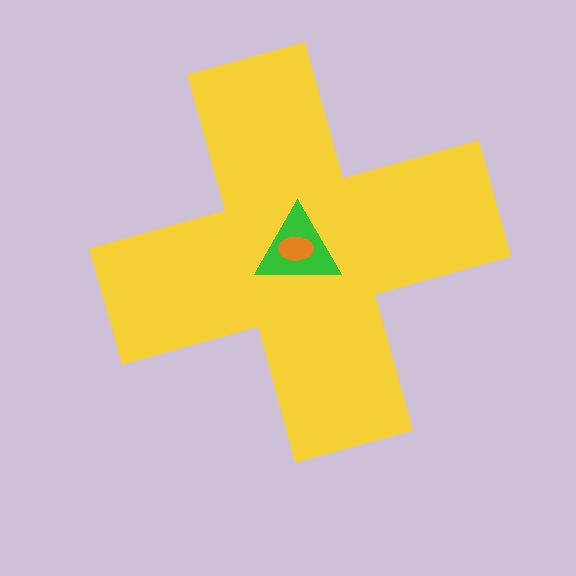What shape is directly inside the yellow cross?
The green triangle.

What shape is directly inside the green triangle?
The orange ellipse.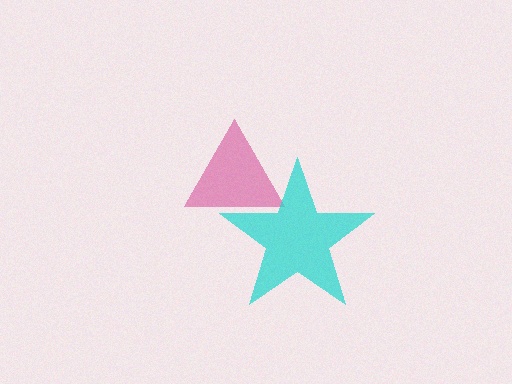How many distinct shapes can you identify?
There are 2 distinct shapes: a pink triangle, a cyan star.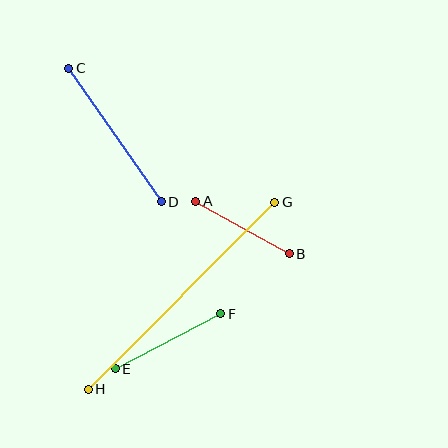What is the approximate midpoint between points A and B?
The midpoint is at approximately (242, 227) pixels.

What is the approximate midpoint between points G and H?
The midpoint is at approximately (182, 296) pixels.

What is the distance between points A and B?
The distance is approximately 107 pixels.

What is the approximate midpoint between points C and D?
The midpoint is at approximately (115, 135) pixels.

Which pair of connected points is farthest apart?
Points G and H are farthest apart.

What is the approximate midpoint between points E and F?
The midpoint is at approximately (168, 341) pixels.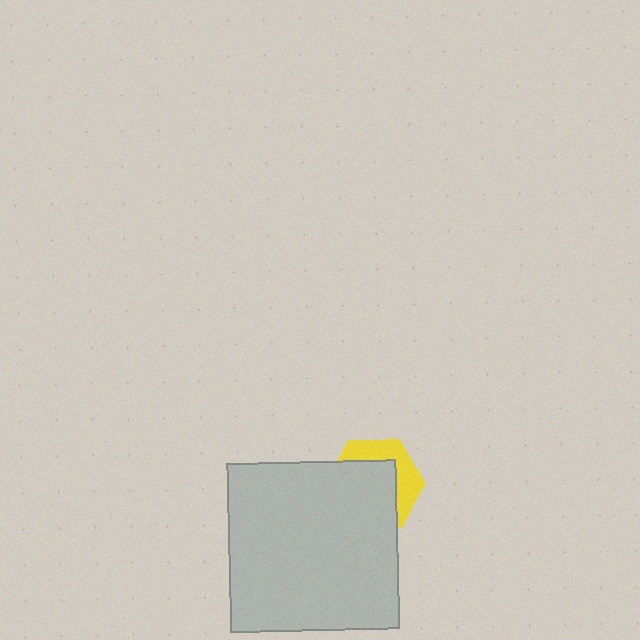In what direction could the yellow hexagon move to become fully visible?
The yellow hexagon could move toward the upper-right. That would shift it out from behind the light gray square entirely.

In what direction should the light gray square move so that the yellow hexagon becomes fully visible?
The light gray square should move toward the lower-left. That is the shortest direction to clear the overlap and leave the yellow hexagon fully visible.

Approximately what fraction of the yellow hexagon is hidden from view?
Roughly 63% of the yellow hexagon is hidden behind the light gray square.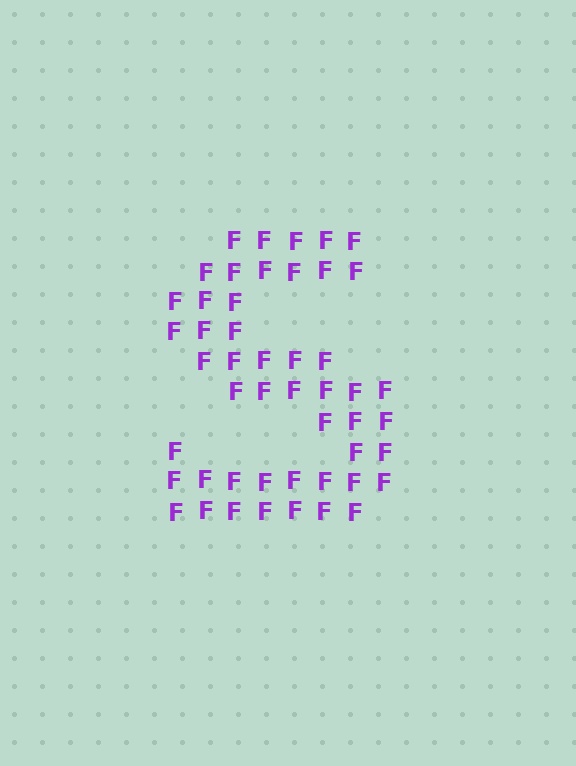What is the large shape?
The large shape is the letter S.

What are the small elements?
The small elements are letter F's.